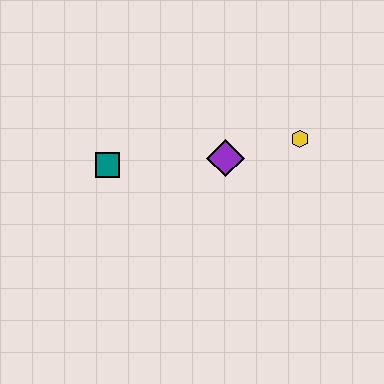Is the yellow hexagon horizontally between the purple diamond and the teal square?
No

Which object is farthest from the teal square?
The yellow hexagon is farthest from the teal square.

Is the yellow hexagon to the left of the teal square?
No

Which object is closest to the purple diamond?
The yellow hexagon is closest to the purple diamond.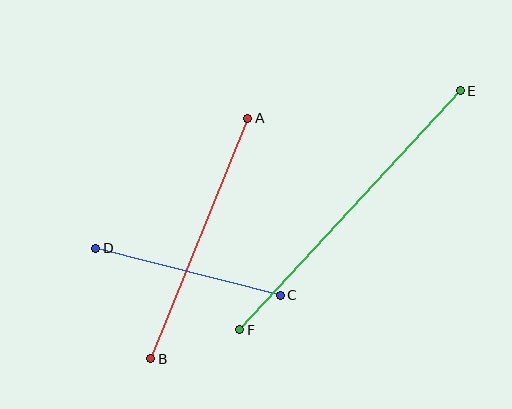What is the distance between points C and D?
The distance is approximately 190 pixels.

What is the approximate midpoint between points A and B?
The midpoint is at approximately (199, 239) pixels.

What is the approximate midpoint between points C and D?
The midpoint is at approximately (188, 272) pixels.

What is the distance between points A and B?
The distance is approximately 259 pixels.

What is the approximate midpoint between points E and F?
The midpoint is at approximately (350, 210) pixels.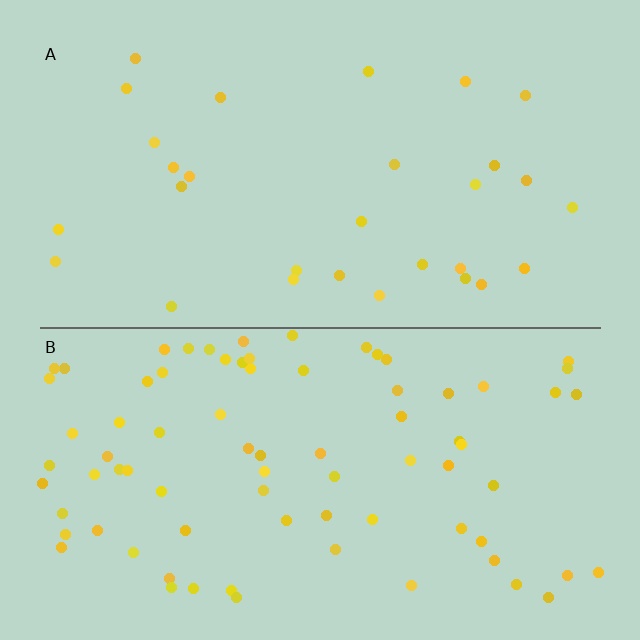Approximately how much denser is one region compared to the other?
Approximately 2.7× — region B over region A.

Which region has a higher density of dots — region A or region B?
B (the bottom).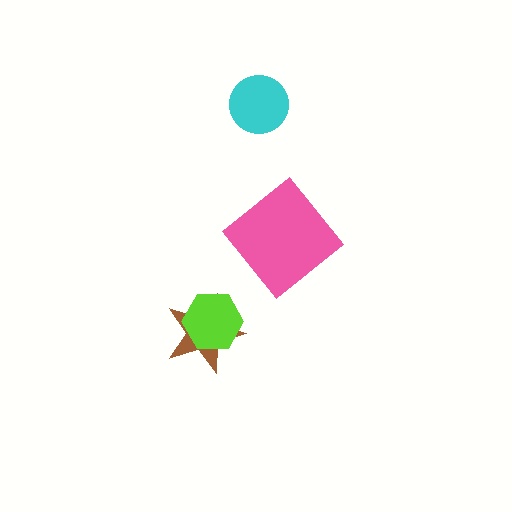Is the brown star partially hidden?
Yes, it is partially covered by another shape.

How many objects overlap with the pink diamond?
0 objects overlap with the pink diamond.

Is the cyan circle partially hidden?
No, no other shape covers it.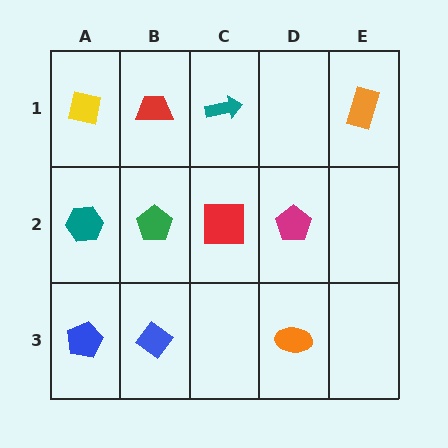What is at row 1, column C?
A teal arrow.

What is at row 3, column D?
An orange ellipse.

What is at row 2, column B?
A green pentagon.